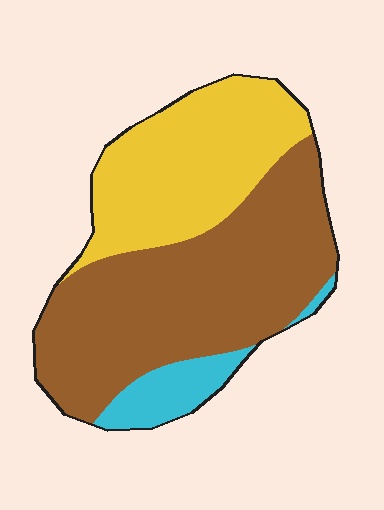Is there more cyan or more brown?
Brown.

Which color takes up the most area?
Brown, at roughly 55%.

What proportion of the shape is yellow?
Yellow takes up about one third (1/3) of the shape.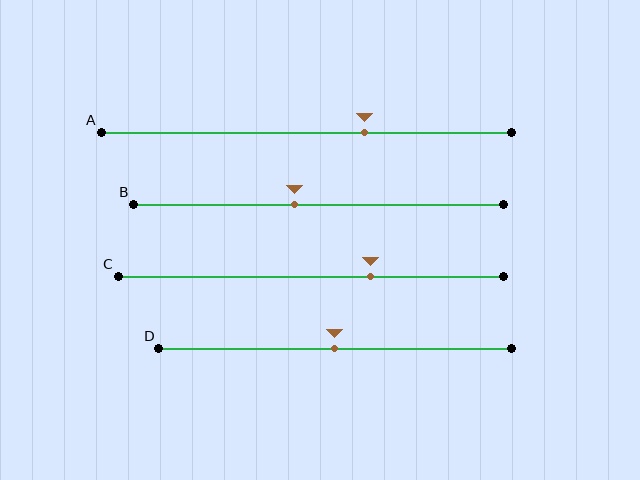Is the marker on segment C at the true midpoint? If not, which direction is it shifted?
No, the marker on segment C is shifted to the right by about 15% of the segment length.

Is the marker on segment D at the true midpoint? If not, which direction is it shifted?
Yes, the marker on segment D is at the true midpoint.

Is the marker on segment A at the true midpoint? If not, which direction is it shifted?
No, the marker on segment A is shifted to the right by about 14% of the segment length.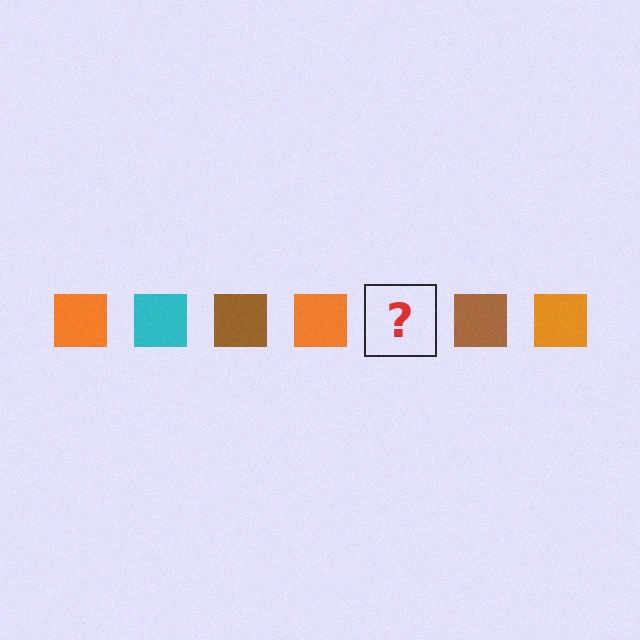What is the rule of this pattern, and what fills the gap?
The rule is that the pattern cycles through orange, cyan, brown squares. The gap should be filled with a cyan square.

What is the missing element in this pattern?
The missing element is a cyan square.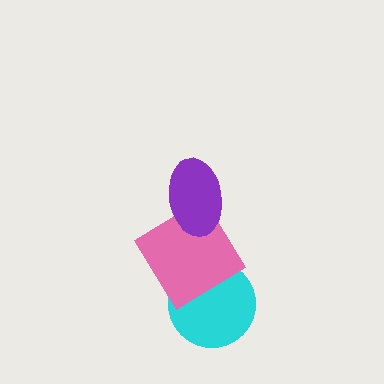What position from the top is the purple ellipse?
The purple ellipse is 1st from the top.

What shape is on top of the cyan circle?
The pink diamond is on top of the cyan circle.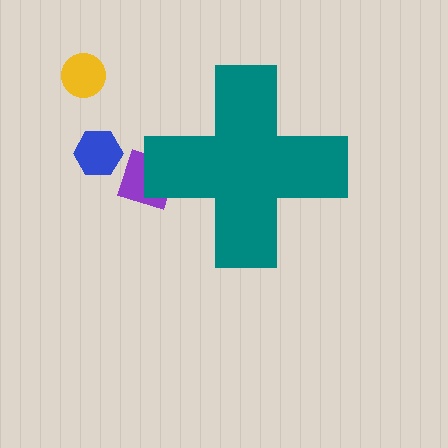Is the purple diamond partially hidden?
Yes, the purple diamond is partially hidden behind the teal cross.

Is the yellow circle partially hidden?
No, the yellow circle is fully visible.